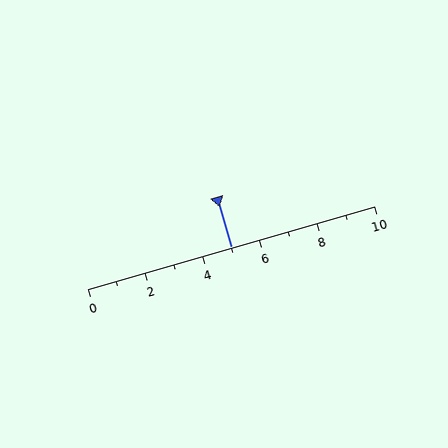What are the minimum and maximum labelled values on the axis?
The axis runs from 0 to 10.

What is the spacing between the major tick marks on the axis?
The major ticks are spaced 2 apart.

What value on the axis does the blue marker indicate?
The marker indicates approximately 5.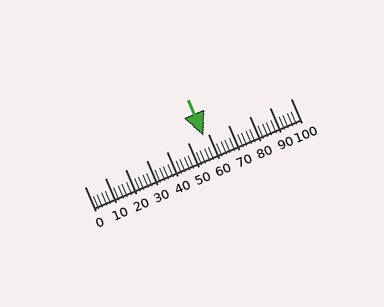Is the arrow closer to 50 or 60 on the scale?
The arrow is closer to 60.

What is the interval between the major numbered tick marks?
The major tick marks are spaced 10 units apart.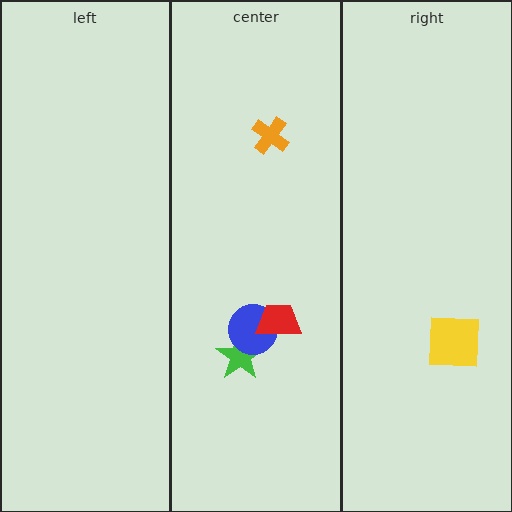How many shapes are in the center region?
4.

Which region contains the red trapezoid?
The center region.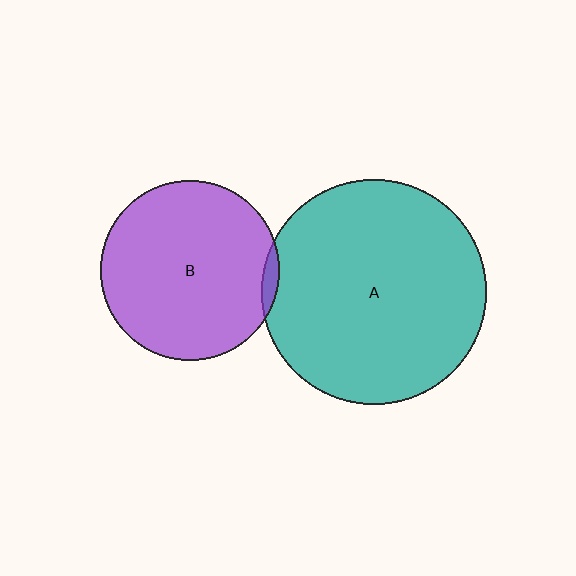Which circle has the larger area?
Circle A (teal).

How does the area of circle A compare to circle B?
Approximately 1.6 times.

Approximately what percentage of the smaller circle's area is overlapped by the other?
Approximately 5%.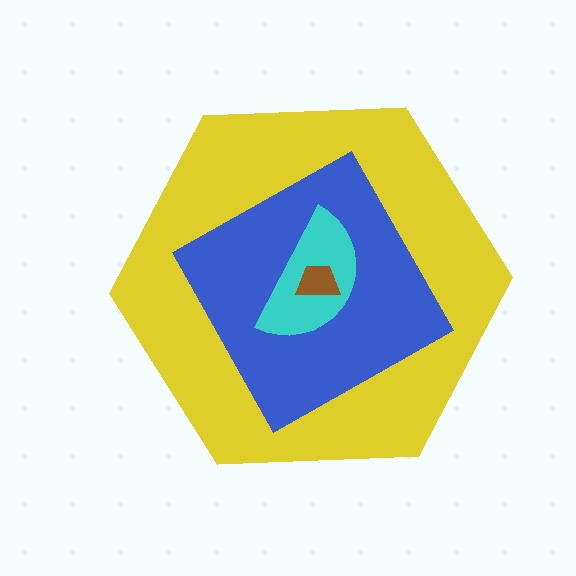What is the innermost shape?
The brown trapezoid.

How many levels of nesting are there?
4.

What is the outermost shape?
The yellow hexagon.